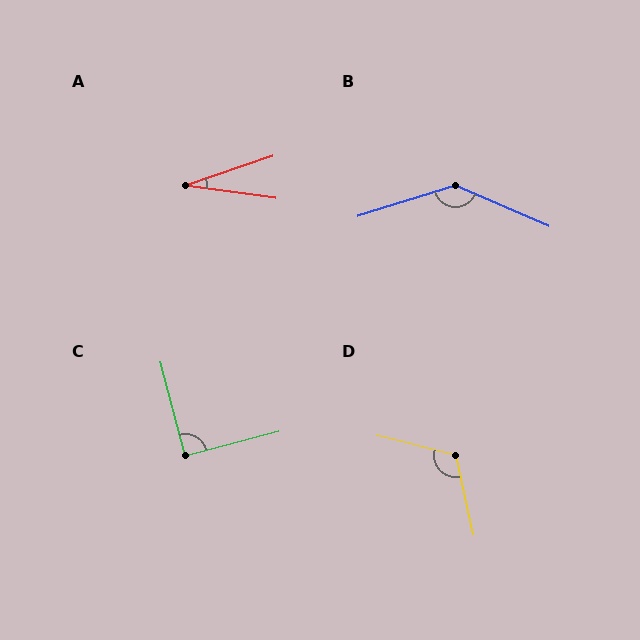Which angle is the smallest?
A, at approximately 26 degrees.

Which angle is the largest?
B, at approximately 140 degrees.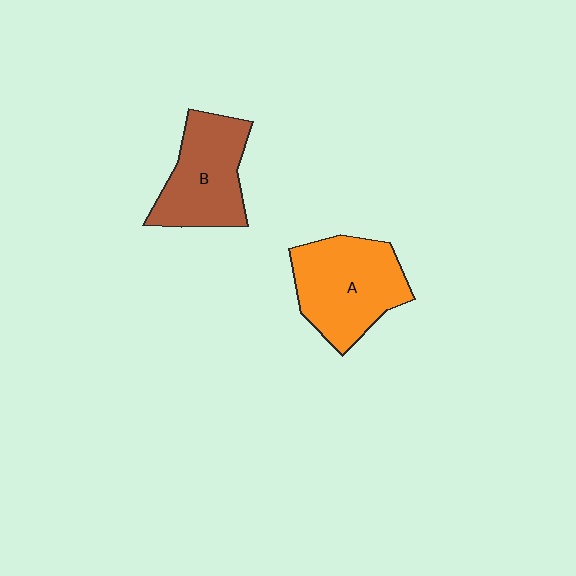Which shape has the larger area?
Shape A (orange).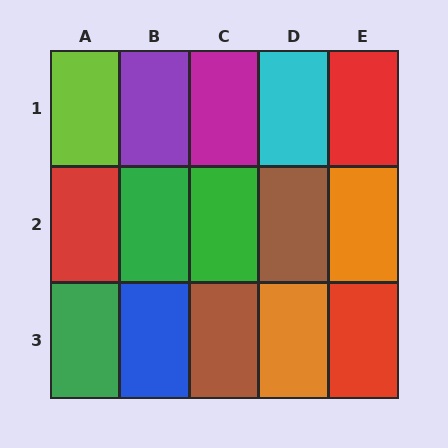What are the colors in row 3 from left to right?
Green, blue, brown, orange, red.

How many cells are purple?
1 cell is purple.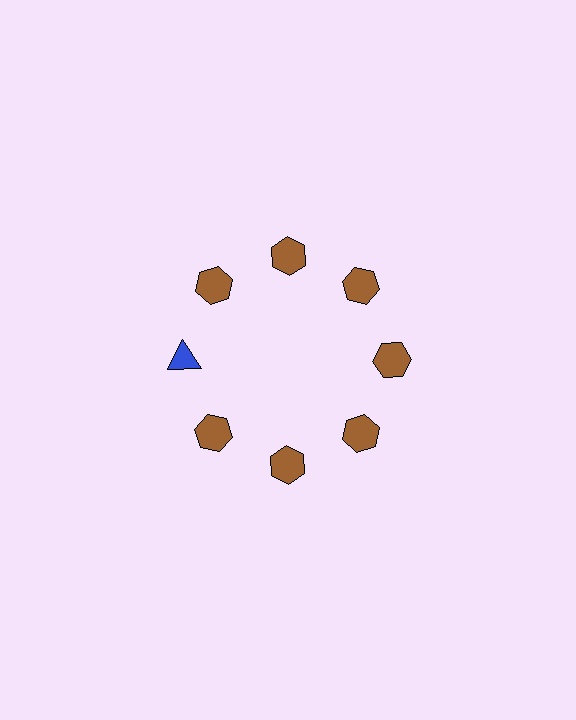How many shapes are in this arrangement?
There are 8 shapes arranged in a ring pattern.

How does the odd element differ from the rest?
It differs in both color (blue instead of brown) and shape (triangle instead of hexagon).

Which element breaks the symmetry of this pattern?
The blue triangle at roughly the 9 o'clock position breaks the symmetry. All other shapes are brown hexagons.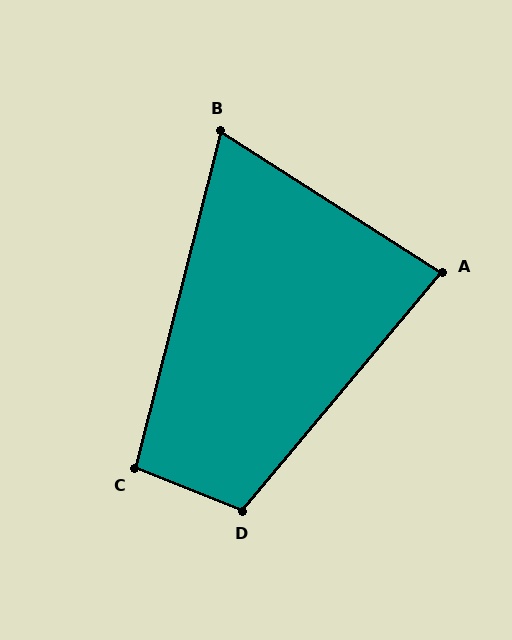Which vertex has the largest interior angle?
D, at approximately 108 degrees.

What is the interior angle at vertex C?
Approximately 97 degrees (obtuse).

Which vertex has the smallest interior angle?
B, at approximately 72 degrees.